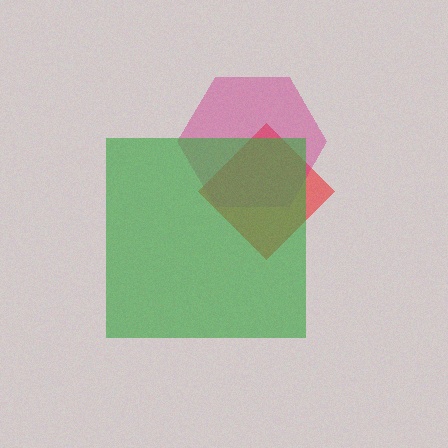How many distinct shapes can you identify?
There are 3 distinct shapes: a red diamond, a magenta hexagon, a green square.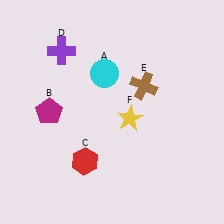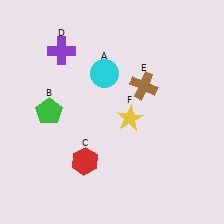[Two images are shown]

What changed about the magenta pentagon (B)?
In Image 1, B is magenta. In Image 2, it changed to green.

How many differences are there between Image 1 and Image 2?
There is 1 difference between the two images.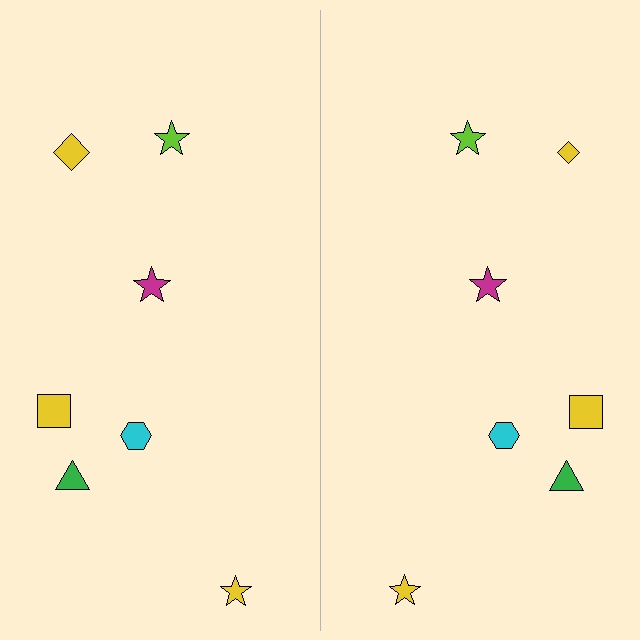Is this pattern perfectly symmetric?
No, the pattern is not perfectly symmetric. The yellow diamond on the right side has a different size than its mirror counterpart.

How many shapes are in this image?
There are 14 shapes in this image.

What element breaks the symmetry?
The yellow diamond on the right side has a different size than its mirror counterpart.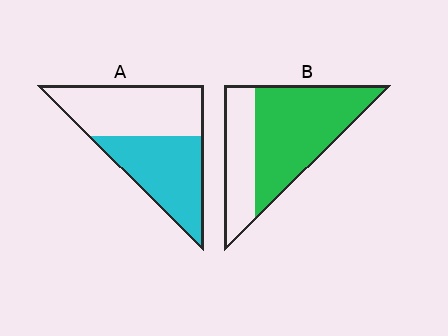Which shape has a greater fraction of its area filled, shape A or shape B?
Shape B.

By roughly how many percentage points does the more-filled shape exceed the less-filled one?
By roughly 20 percentage points (B over A).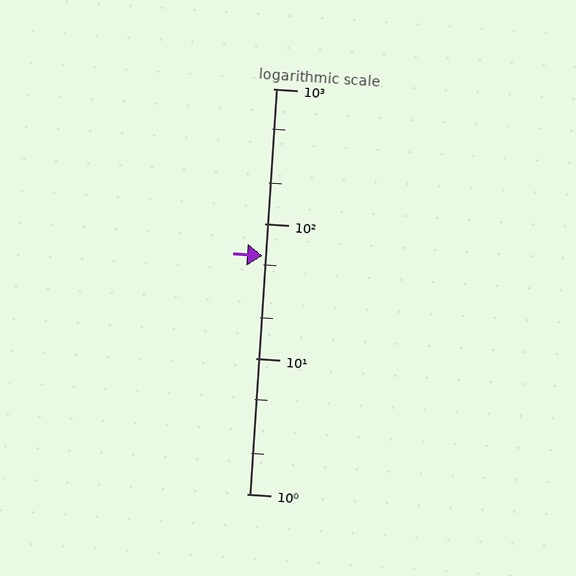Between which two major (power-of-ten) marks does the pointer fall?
The pointer is between 10 and 100.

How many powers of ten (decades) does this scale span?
The scale spans 3 decades, from 1 to 1000.